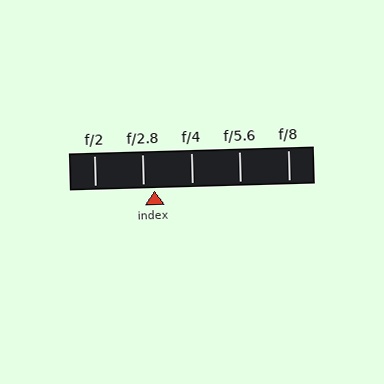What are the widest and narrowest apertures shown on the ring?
The widest aperture shown is f/2 and the narrowest is f/8.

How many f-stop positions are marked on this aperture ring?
There are 5 f-stop positions marked.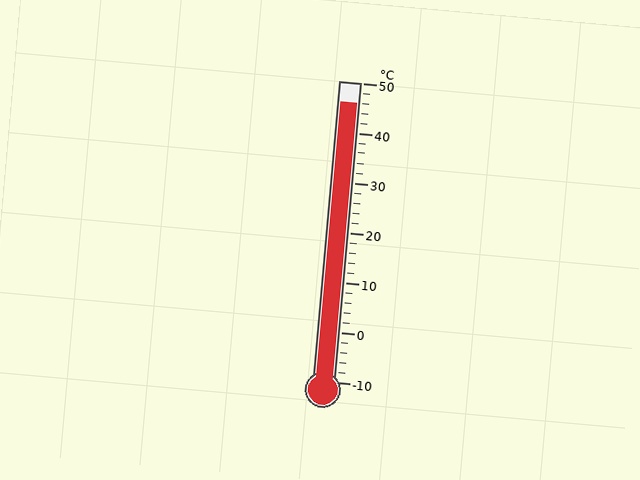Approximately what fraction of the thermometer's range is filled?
The thermometer is filled to approximately 95% of its range.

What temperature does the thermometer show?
The thermometer shows approximately 46°C.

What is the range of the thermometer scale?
The thermometer scale ranges from -10°C to 50°C.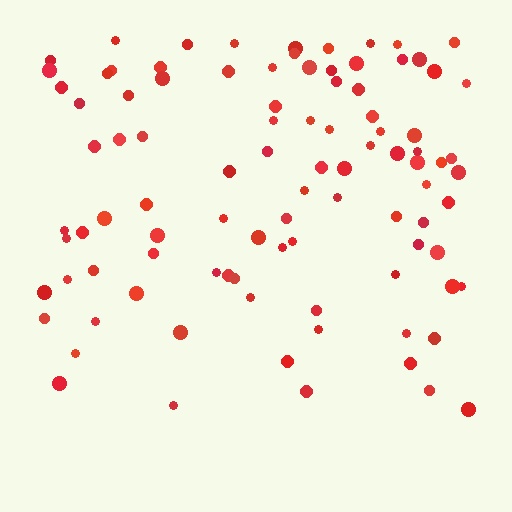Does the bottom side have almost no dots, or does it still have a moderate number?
Still a moderate number, just noticeably fewer than the top.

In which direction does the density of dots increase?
From bottom to top, with the top side densest.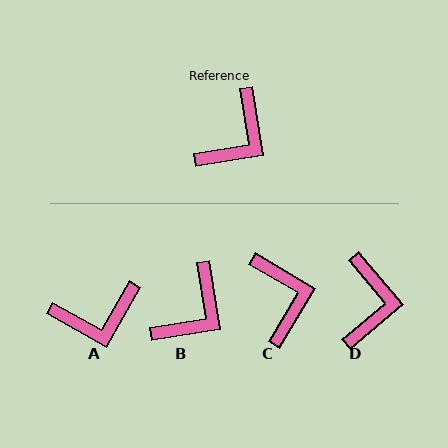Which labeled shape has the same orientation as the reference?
B.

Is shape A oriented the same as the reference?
No, it is off by about 38 degrees.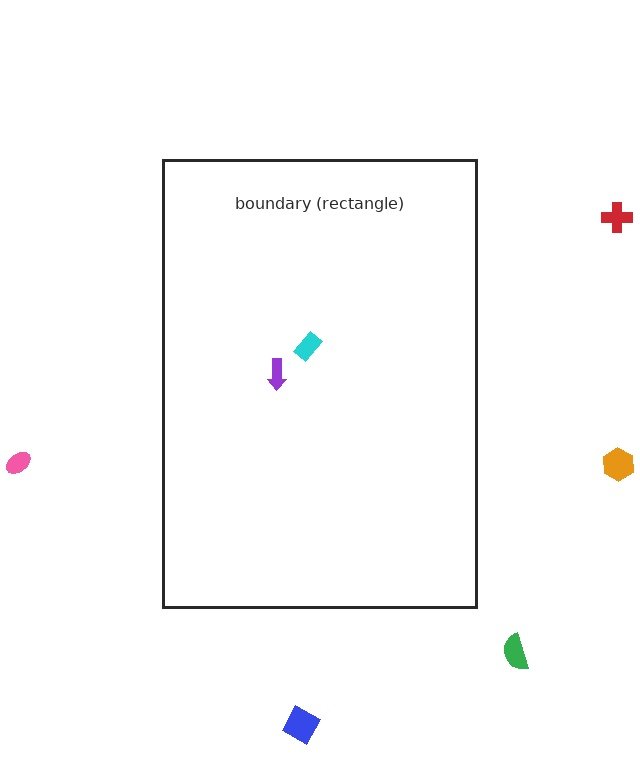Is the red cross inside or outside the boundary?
Outside.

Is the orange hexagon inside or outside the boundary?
Outside.